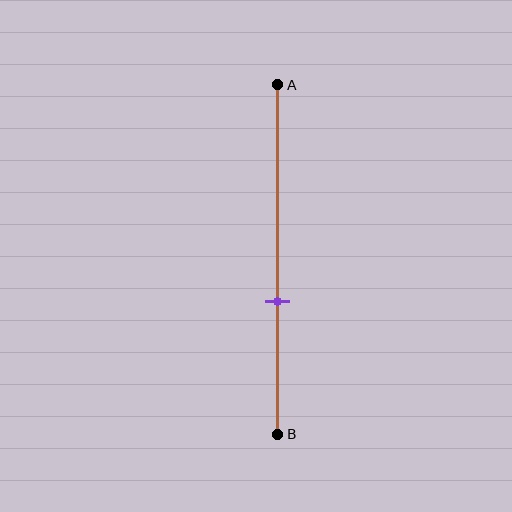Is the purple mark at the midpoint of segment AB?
No, the mark is at about 60% from A, not at the 50% midpoint.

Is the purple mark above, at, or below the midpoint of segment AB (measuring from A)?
The purple mark is below the midpoint of segment AB.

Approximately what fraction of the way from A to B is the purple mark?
The purple mark is approximately 60% of the way from A to B.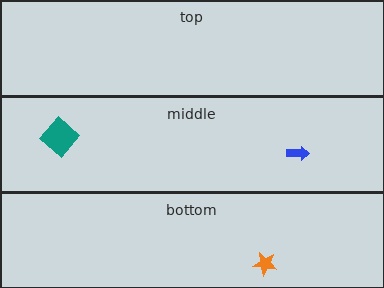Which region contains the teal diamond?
The middle region.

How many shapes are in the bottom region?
1.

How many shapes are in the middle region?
2.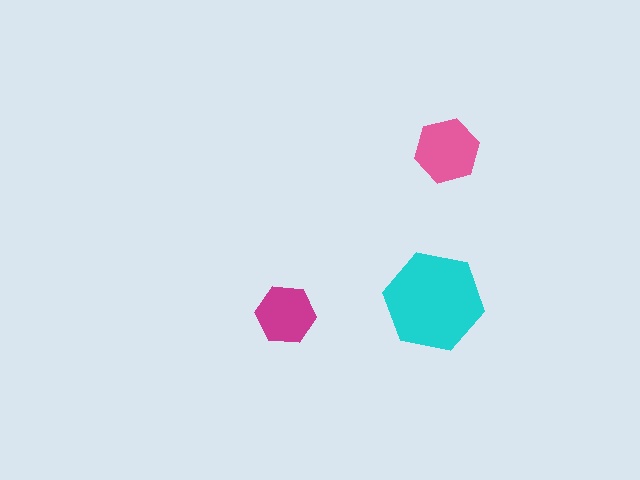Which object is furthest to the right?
The pink hexagon is rightmost.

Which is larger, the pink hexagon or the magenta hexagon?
The pink one.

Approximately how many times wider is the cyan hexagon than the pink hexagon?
About 1.5 times wider.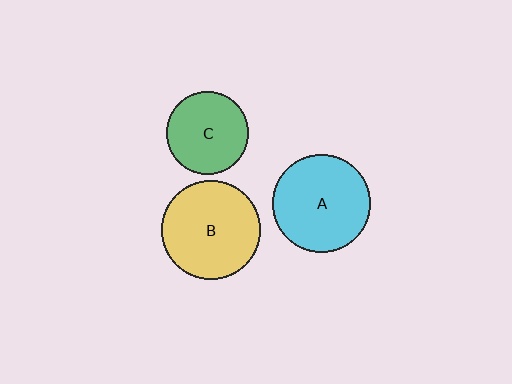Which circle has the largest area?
Circle B (yellow).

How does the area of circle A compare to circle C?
Approximately 1.4 times.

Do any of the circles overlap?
No, none of the circles overlap.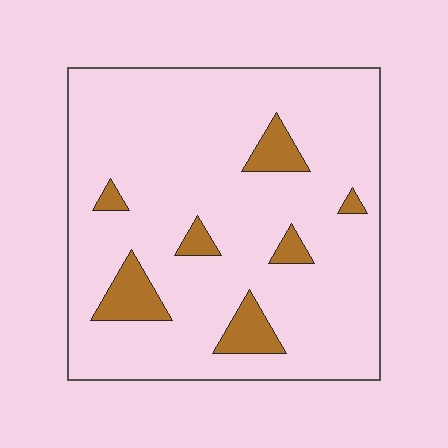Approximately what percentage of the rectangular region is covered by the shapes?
Approximately 10%.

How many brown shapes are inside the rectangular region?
7.